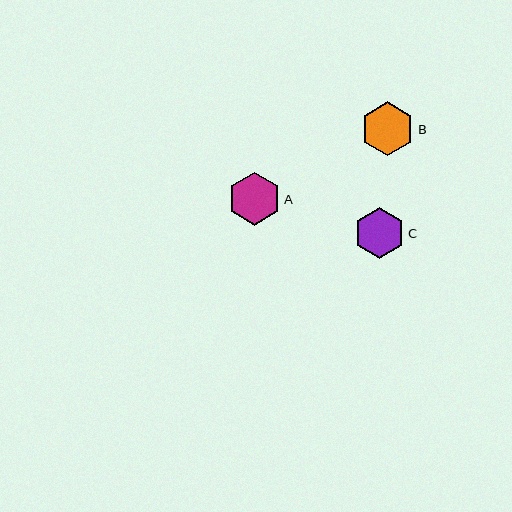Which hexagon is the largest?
Hexagon B is the largest with a size of approximately 54 pixels.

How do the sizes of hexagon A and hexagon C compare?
Hexagon A and hexagon C are approximately the same size.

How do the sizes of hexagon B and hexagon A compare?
Hexagon B and hexagon A are approximately the same size.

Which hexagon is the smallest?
Hexagon C is the smallest with a size of approximately 50 pixels.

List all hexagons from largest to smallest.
From largest to smallest: B, A, C.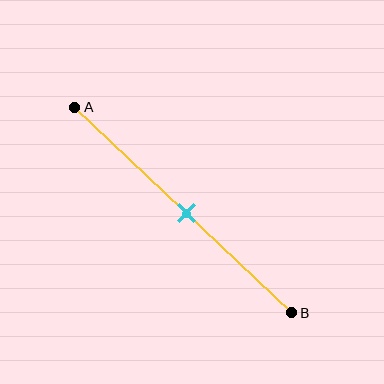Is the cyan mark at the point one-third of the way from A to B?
No, the mark is at about 50% from A, not at the 33% one-third point.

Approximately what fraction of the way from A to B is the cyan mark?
The cyan mark is approximately 50% of the way from A to B.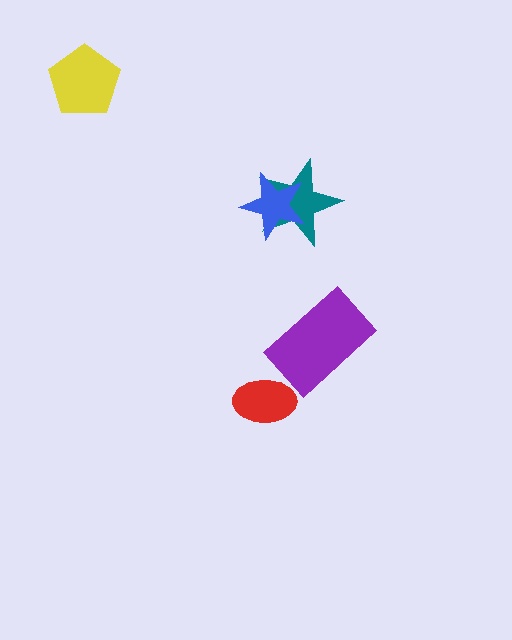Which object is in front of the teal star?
The blue star is in front of the teal star.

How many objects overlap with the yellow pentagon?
0 objects overlap with the yellow pentagon.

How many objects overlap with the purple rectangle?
0 objects overlap with the purple rectangle.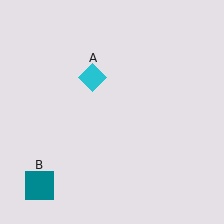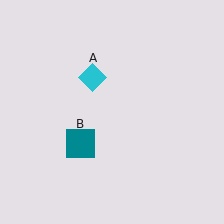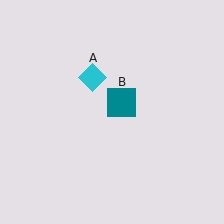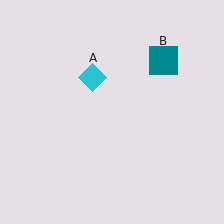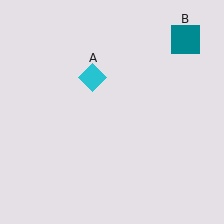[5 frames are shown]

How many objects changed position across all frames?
1 object changed position: teal square (object B).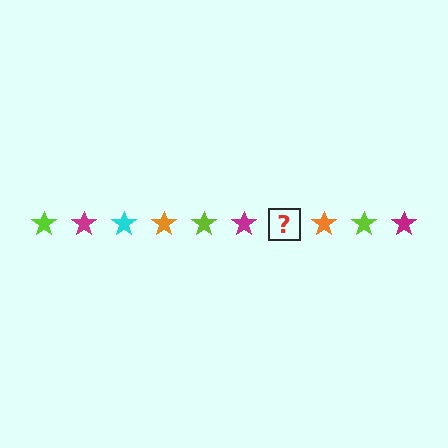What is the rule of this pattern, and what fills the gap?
The rule is that the pattern cycles through lime, magenta, cyan, orange stars. The gap should be filled with a cyan star.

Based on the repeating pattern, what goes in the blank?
The blank should be a cyan star.